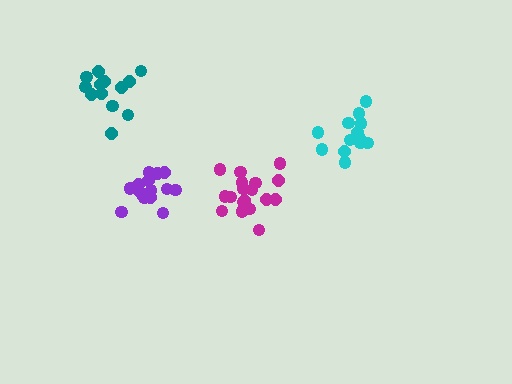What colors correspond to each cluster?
The clusters are colored: cyan, purple, magenta, teal.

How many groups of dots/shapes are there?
There are 4 groups.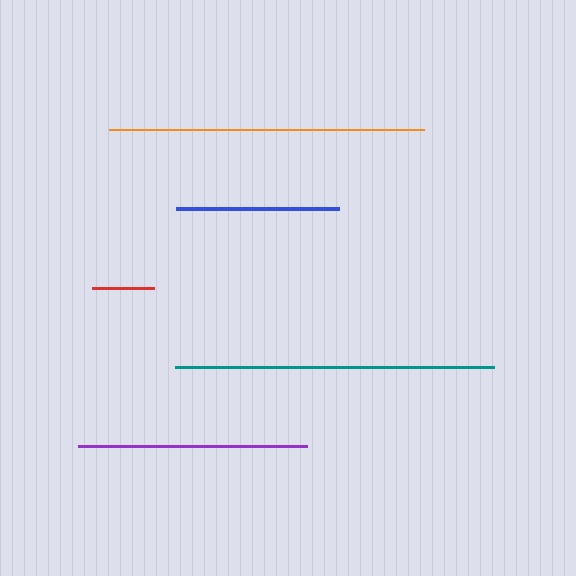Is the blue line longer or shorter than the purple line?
The purple line is longer than the blue line.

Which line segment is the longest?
The teal line is the longest at approximately 320 pixels.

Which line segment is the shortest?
The red line is the shortest at approximately 62 pixels.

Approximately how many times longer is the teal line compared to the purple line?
The teal line is approximately 1.4 times the length of the purple line.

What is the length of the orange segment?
The orange segment is approximately 315 pixels long.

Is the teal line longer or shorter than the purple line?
The teal line is longer than the purple line.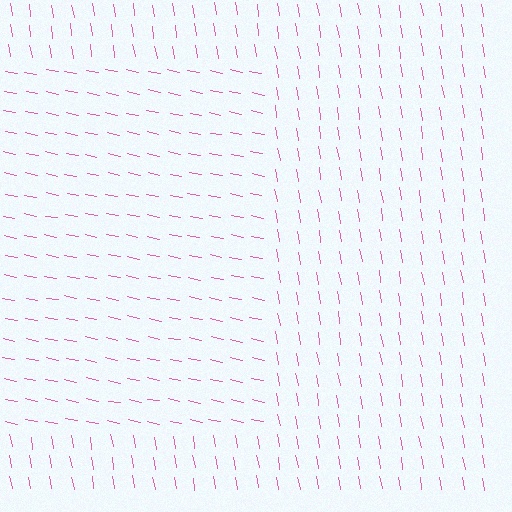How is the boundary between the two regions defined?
The boundary is defined purely by a change in line orientation (approximately 69 degrees difference). All lines are the same color and thickness.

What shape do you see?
I see a rectangle.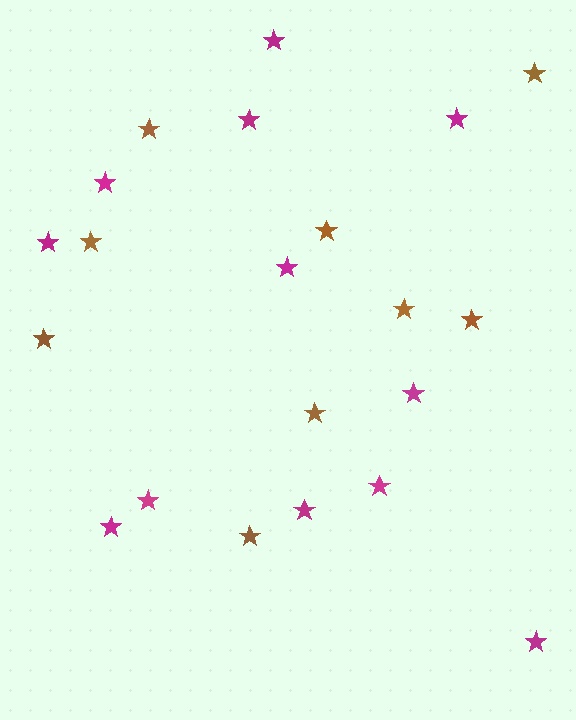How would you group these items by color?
There are 2 groups: one group of magenta stars (12) and one group of brown stars (9).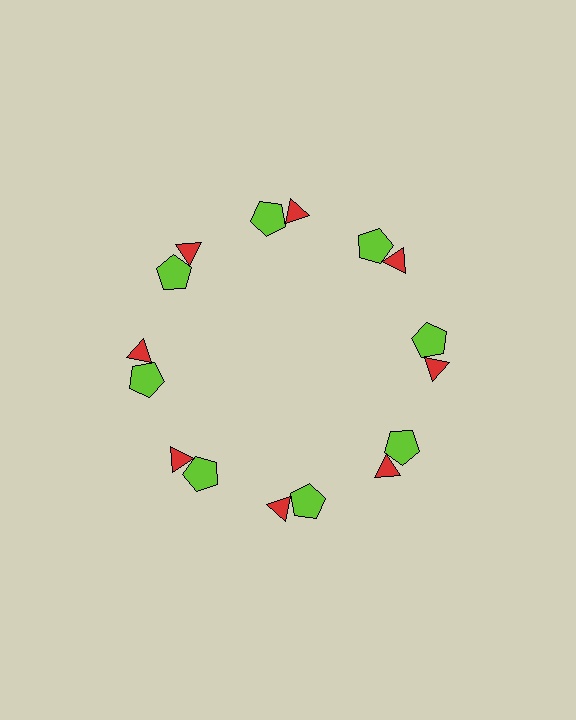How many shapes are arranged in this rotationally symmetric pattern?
There are 16 shapes, arranged in 8 groups of 2.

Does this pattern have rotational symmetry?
Yes, this pattern has 8-fold rotational symmetry. It looks the same after rotating 45 degrees around the center.